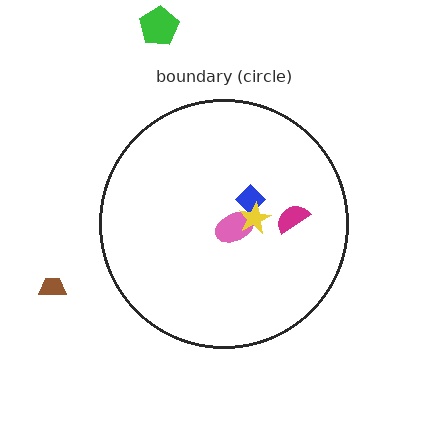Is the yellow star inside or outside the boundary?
Inside.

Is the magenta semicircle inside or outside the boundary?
Inside.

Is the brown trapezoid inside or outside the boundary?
Outside.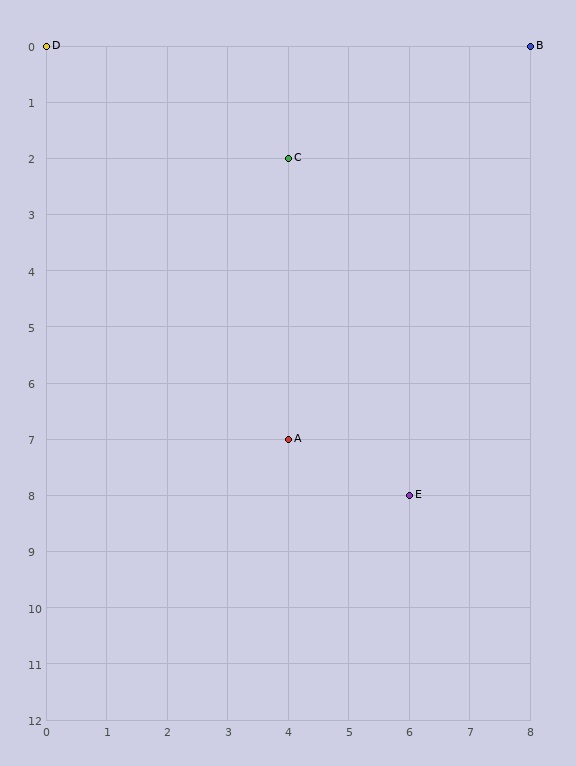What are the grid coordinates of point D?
Point D is at grid coordinates (0, 0).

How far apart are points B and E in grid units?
Points B and E are 2 columns and 8 rows apart (about 8.2 grid units diagonally).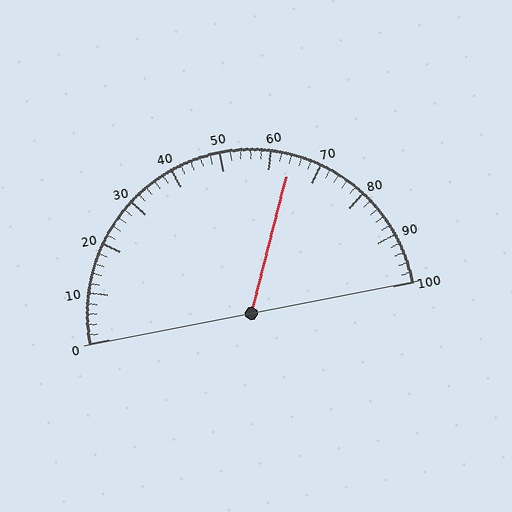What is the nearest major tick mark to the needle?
The nearest major tick mark is 60.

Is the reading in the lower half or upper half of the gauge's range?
The reading is in the upper half of the range (0 to 100).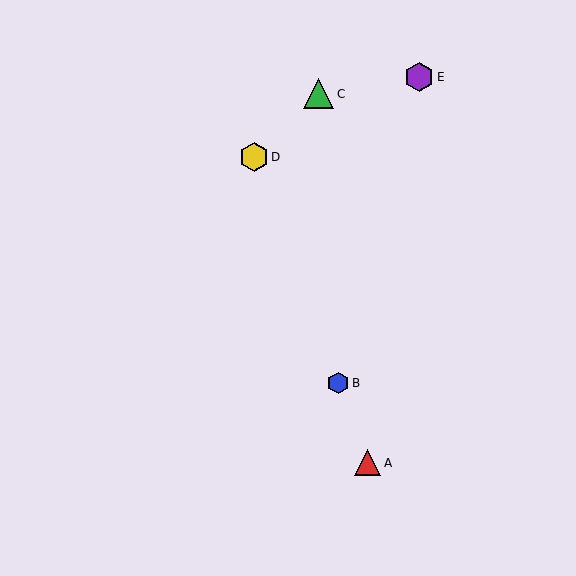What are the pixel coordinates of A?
Object A is at (368, 463).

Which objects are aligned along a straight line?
Objects A, B, D are aligned along a straight line.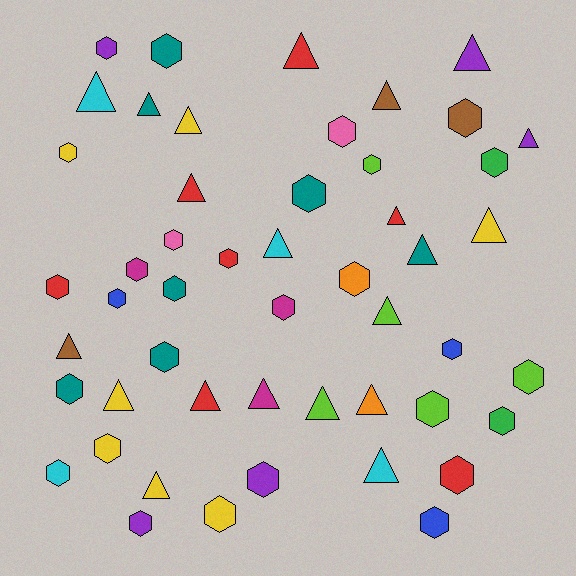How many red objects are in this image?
There are 7 red objects.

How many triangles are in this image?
There are 21 triangles.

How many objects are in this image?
There are 50 objects.